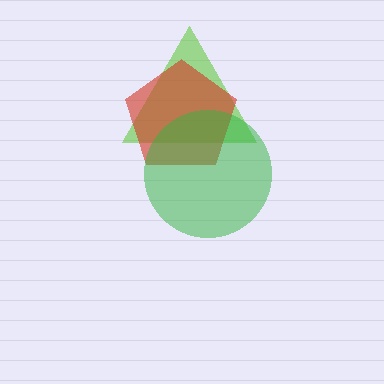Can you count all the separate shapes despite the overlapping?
Yes, there are 3 separate shapes.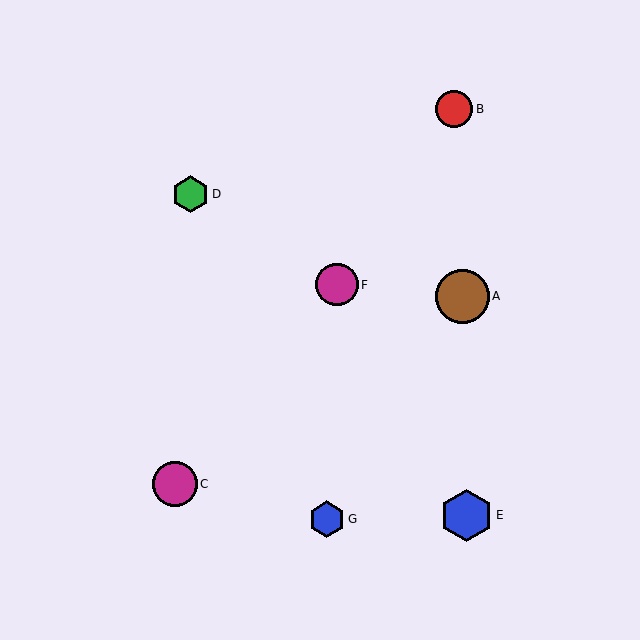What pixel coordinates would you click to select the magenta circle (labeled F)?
Click at (337, 285) to select the magenta circle F.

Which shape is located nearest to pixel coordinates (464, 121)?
The red circle (labeled B) at (454, 109) is nearest to that location.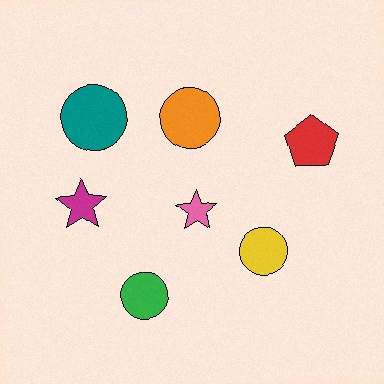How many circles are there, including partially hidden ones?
There are 4 circles.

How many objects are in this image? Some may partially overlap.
There are 7 objects.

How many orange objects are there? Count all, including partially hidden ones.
There is 1 orange object.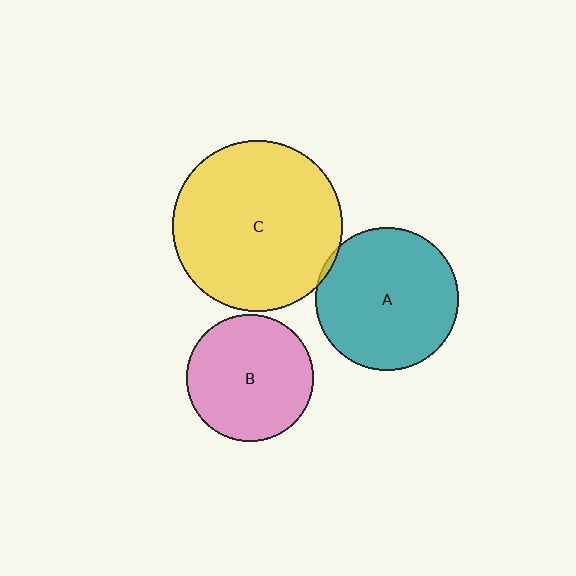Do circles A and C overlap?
Yes.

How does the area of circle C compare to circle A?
Approximately 1.4 times.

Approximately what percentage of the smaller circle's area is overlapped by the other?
Approximately 5%.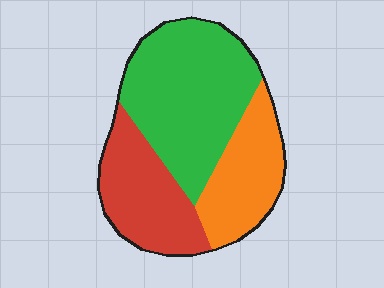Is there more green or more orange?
Green.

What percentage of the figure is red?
Red takes up about one quarter (1/4) of the figure.